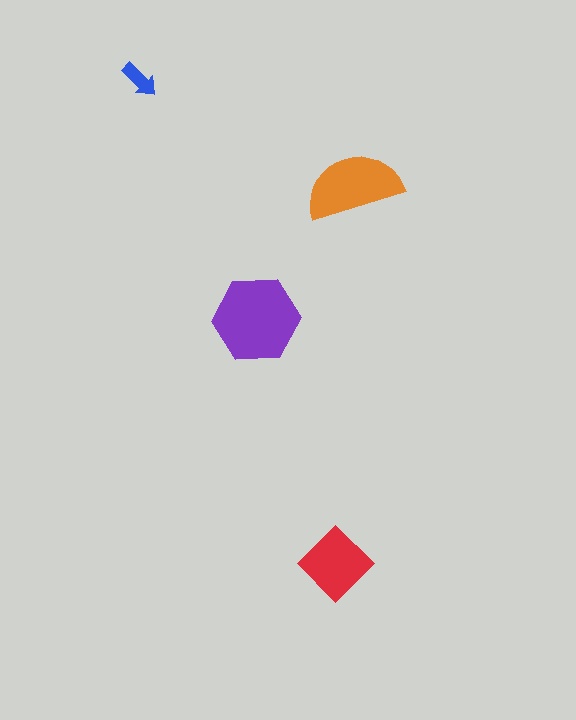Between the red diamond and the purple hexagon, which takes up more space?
The purple hexagon.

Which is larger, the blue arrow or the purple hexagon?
The purple hexagon.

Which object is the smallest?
The blue arrow.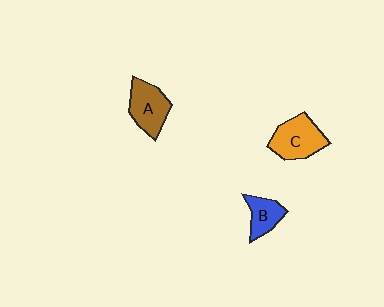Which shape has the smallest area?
Shape B (blue).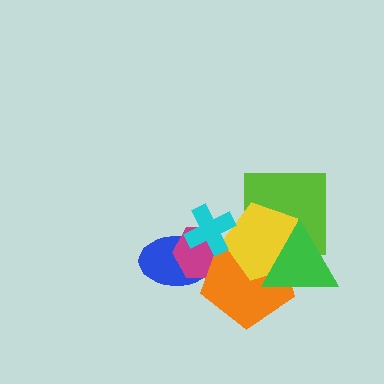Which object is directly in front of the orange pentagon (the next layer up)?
The yellow pentagon is directly in front of the orange pentagon.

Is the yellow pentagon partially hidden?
Yes, it is partially covered by another shape.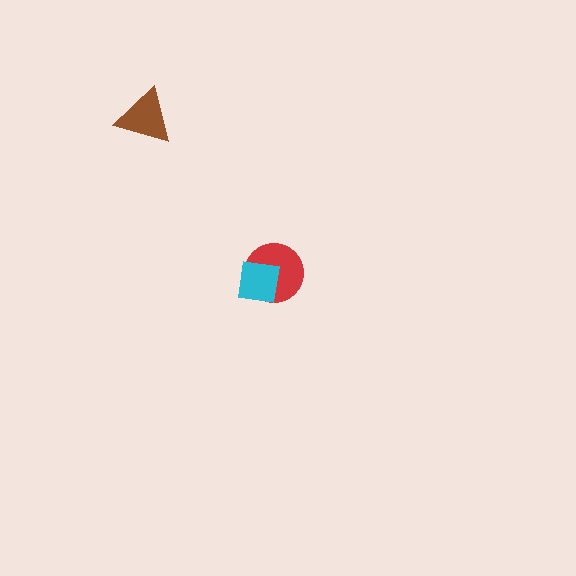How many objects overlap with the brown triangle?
0 objects overlap with the brown triangle.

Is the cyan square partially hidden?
No, no other shape covers it.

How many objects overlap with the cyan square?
1 object overlaps with the cyan square.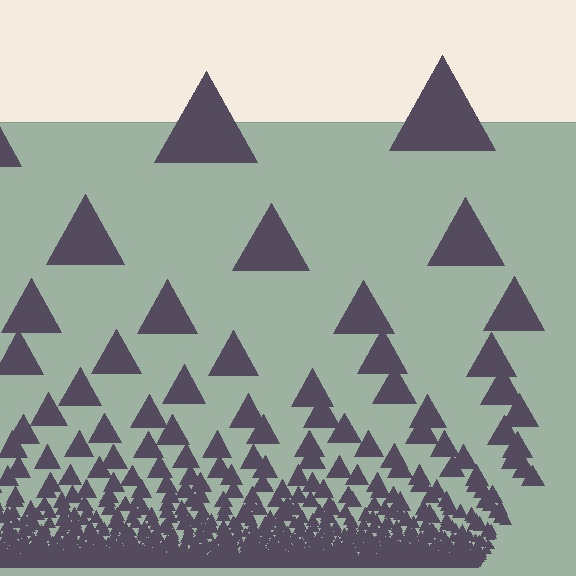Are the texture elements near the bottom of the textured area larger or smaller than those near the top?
Smaller. The gradient is inverted — elements near the bottom are smaller and denser.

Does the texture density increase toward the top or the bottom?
Density increases toward the bottom.